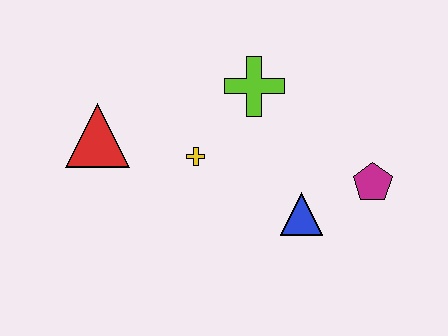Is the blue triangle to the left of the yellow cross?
No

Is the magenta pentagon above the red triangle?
No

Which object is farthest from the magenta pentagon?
The red triangle is farthest from the magenta pentagon.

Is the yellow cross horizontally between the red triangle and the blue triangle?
Yes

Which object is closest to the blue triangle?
The magenta pentagon is closest to the blue triangle.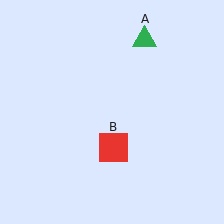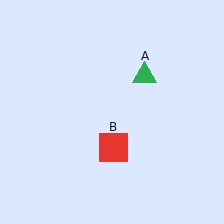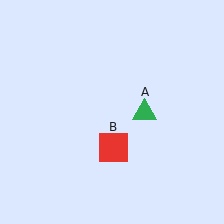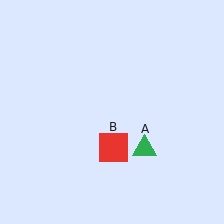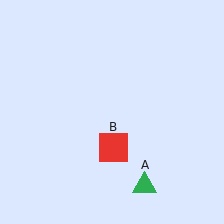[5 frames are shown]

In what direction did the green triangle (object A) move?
The green triangle (object A) moved down.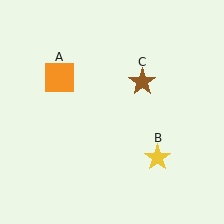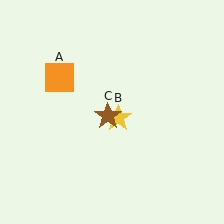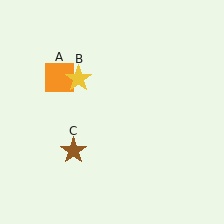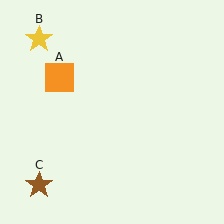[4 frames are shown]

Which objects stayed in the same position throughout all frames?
Orange square (object A) remained stationary.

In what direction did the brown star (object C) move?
The brown star (object C) moved down and to the left.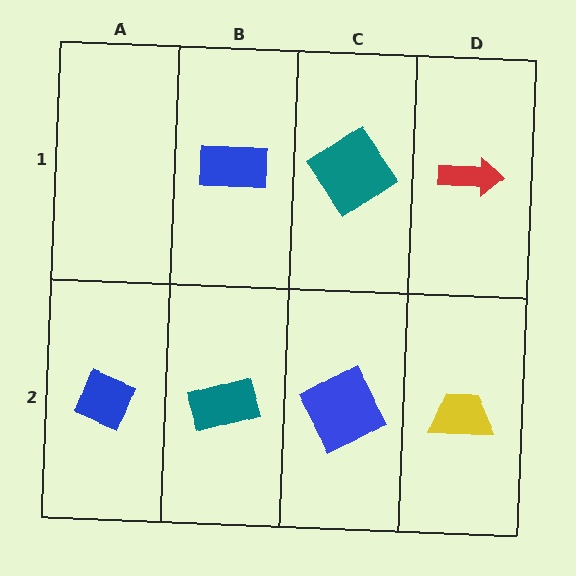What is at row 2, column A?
A blue diamond.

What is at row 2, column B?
A teal rectangle.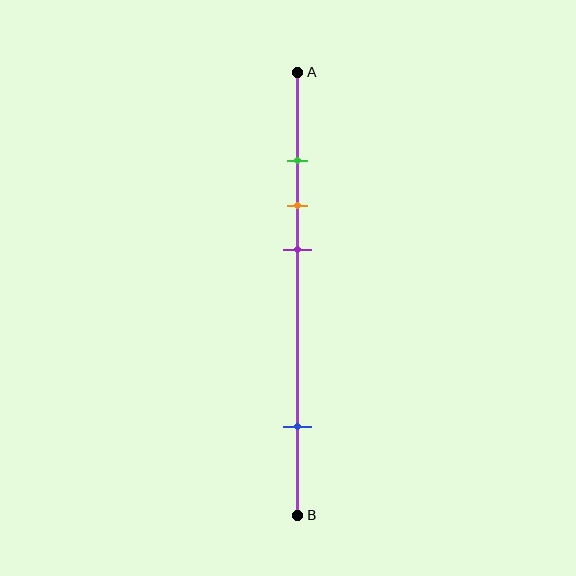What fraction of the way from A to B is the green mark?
The green mark is approximately 20% (0.2) of the way from A to B.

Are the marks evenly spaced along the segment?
No, the marks are not evenly spaced.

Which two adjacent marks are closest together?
The green and orange marks are the closest adjacent pair.